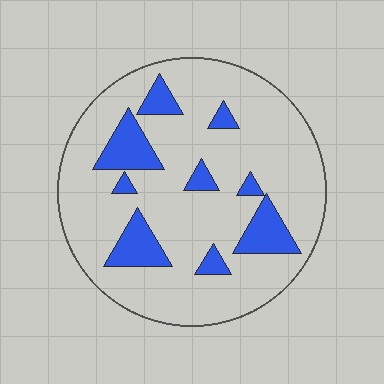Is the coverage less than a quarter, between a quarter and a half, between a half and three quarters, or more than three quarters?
Less than a quarter.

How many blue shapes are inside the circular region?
9.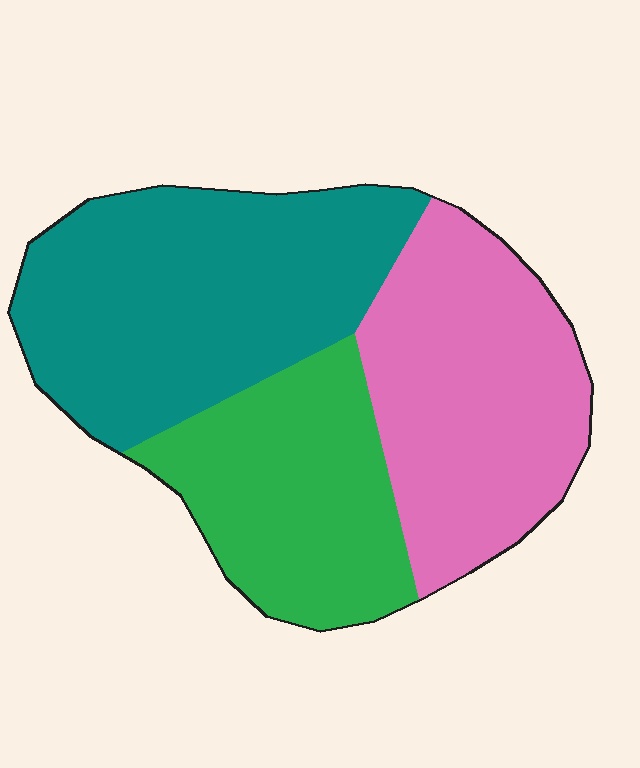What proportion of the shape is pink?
Pink takes up between a sixth and a third of the shape.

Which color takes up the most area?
Teal, at roughly 40%.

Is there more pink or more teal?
Teal.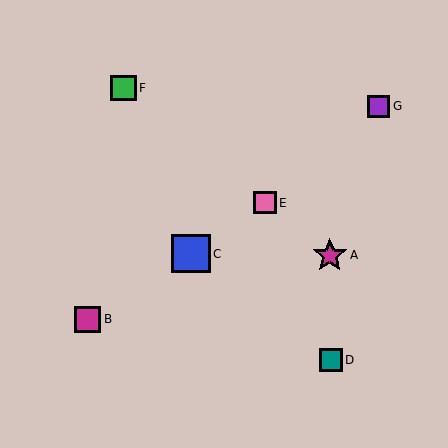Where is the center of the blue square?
The center of the blue square is at (191, 254).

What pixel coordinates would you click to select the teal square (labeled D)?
Click at (331, 360) to select the teal square D.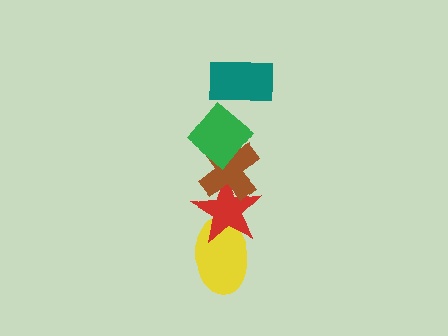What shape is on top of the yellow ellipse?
The red star is on top of the yellow ellipse.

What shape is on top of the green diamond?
The teal rectangle is on top of the green diamond.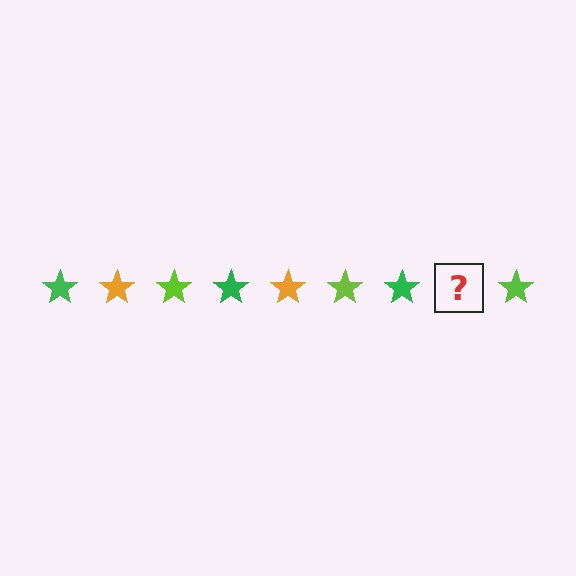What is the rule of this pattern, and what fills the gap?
The rule is that the pattern cycles through green, orange, lime stars. The gap should be filled with an orange star.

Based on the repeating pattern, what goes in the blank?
The blank should be an orange star.